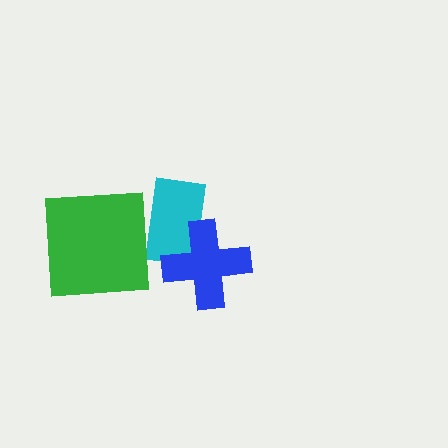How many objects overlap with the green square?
0 objects overlap with the green square.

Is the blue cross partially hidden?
No, no other shape covers it.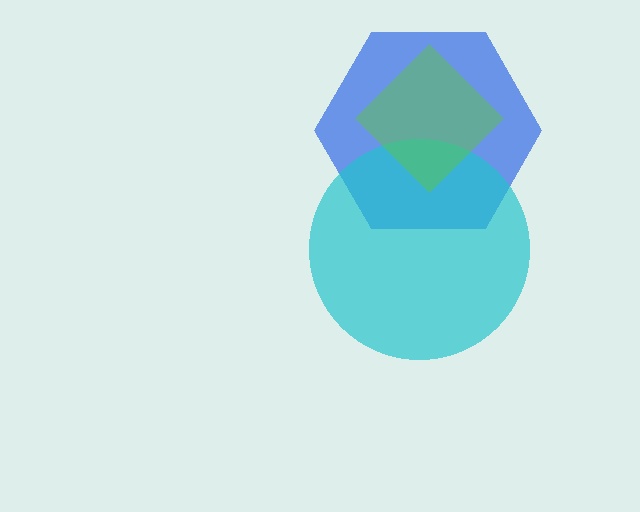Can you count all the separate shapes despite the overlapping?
Yes, there are 3 separate shapes.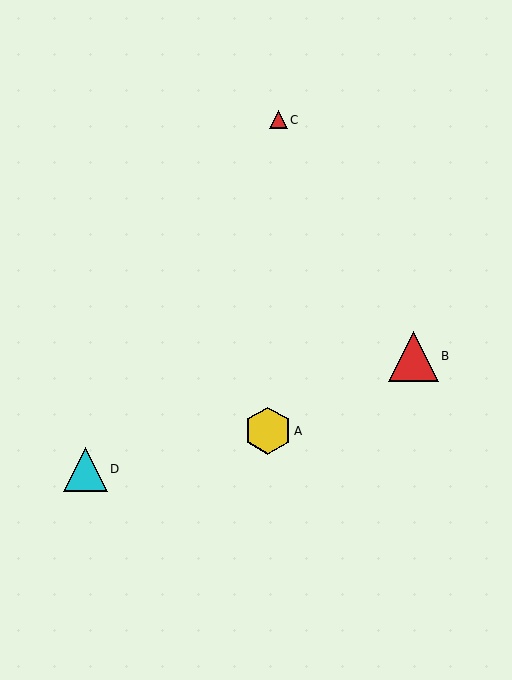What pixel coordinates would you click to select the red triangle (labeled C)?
Click at (278, 120) to select the red triangle C.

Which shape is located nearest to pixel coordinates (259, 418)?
The yellow hexagon (labeled A) at (268, 431) is nearest to that location.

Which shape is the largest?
The red triangle (labeled B) is the largest.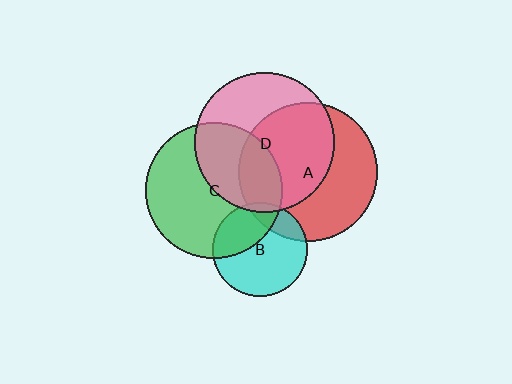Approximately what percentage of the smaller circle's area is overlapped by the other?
Approximately 55%.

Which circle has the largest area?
Circle D (pink).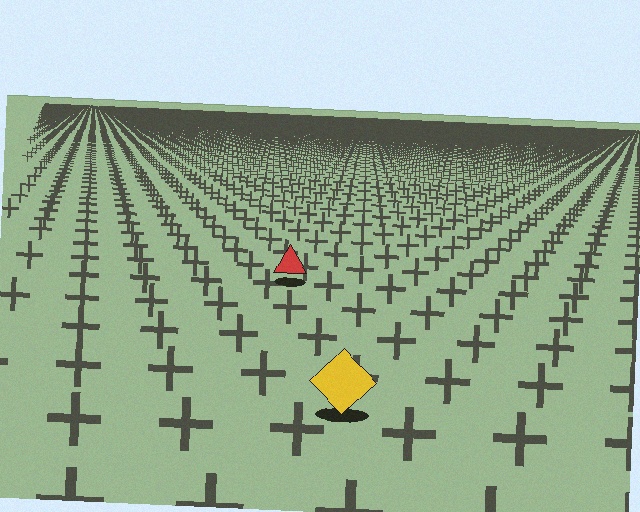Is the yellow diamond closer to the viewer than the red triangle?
Yes. The yellow diamond is closer — you can tell from the texture gradient: the ground texture is coarser near it.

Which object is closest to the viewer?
The yellow diamond is closest. The texture marks near it are larger and more spread out.